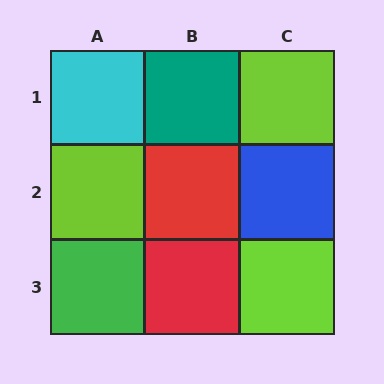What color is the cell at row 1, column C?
Lime.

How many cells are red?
2 cells are red.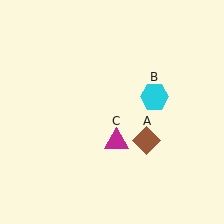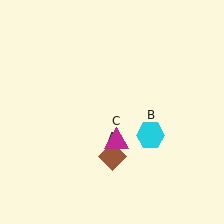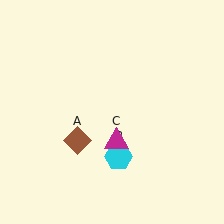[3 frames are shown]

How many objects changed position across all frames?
2 objects changed position: brown diamond (object A), cyan hexagon (object B).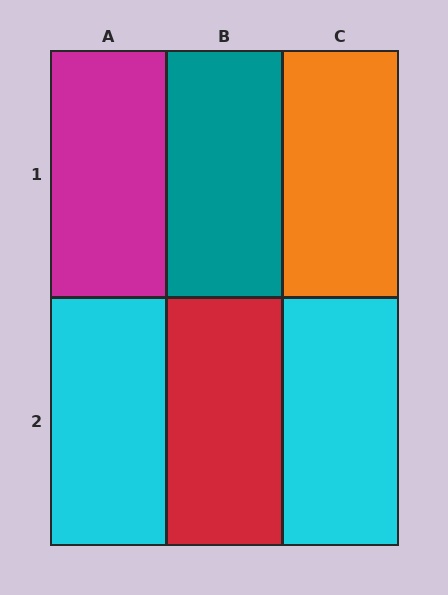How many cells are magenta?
1 cell is magenta.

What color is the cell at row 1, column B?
Teal.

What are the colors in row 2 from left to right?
Cyan, red, cyan.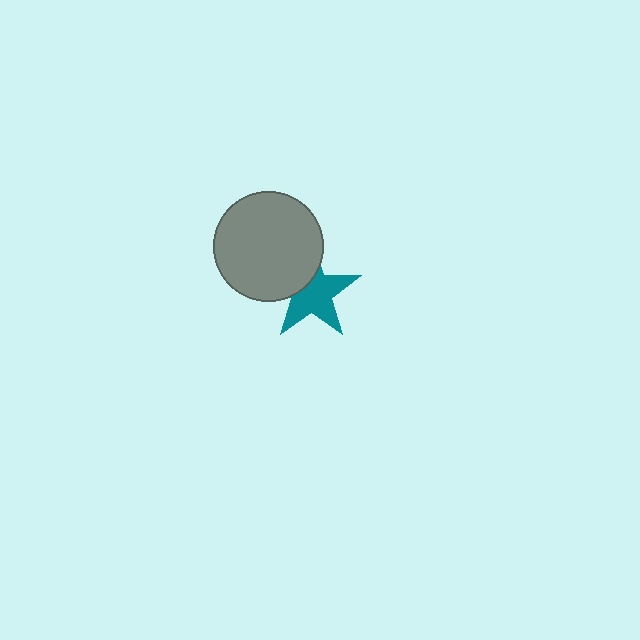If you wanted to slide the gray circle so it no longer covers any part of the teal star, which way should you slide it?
Slide it toward the upper-left — that is the most direct way to separate the two shapes.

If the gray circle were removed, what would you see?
You would see the complete teal star.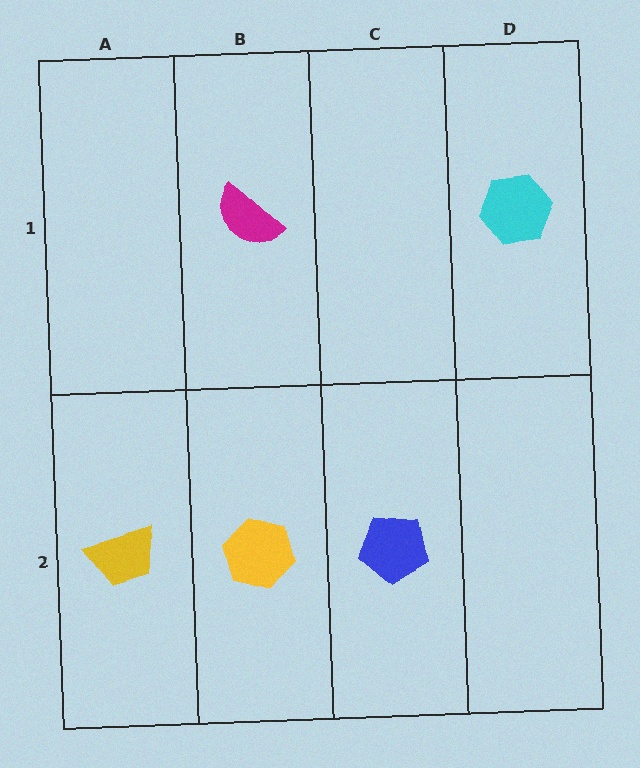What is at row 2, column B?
A yellow hexagon.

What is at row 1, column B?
A magenta semicircle.